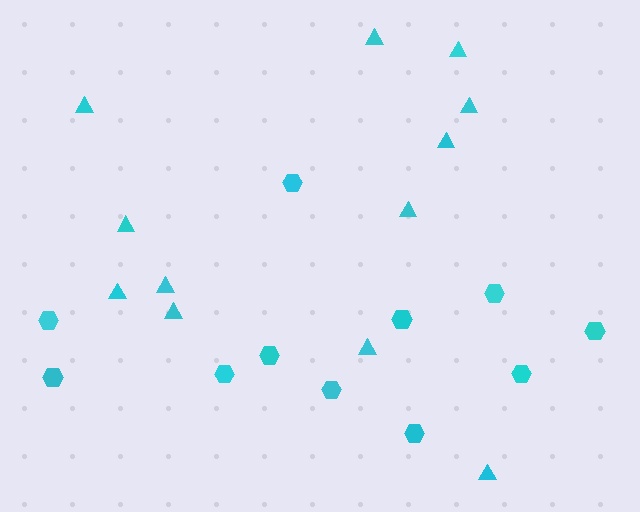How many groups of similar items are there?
There are 2 groups: one group of triangles (12) and one group of hexagons (11).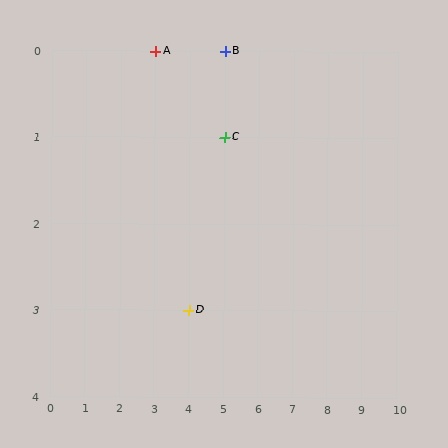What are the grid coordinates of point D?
Point D is at grid coordinates (4, 3).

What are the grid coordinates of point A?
Point A is at grid coordinates (3, 0).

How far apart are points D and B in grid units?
Points D and B are 1 column and 3 rows apart (about 3.2 grid units diagonally).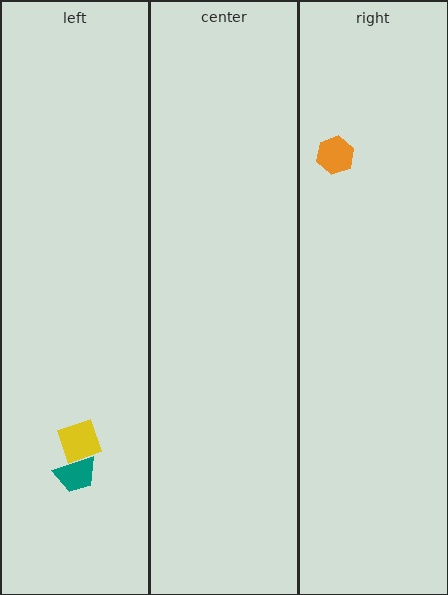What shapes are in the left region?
The teal trapezoid, the yellow square.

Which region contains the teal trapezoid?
The left region.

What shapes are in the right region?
The orange hexagon.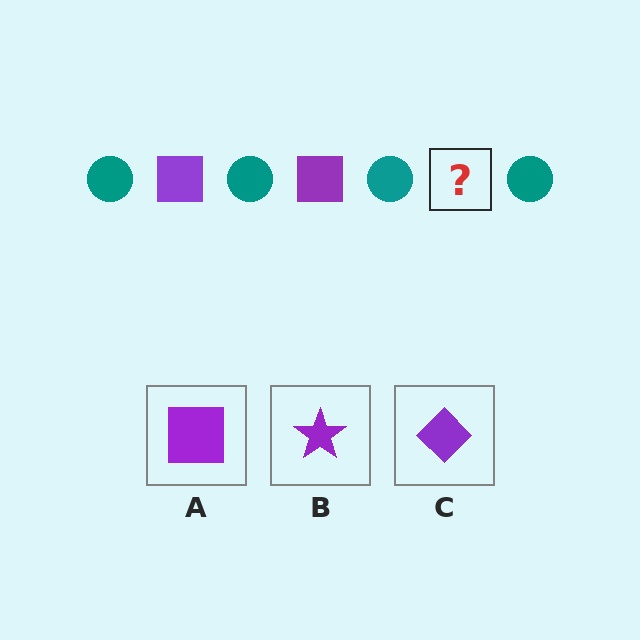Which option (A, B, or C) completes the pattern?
A.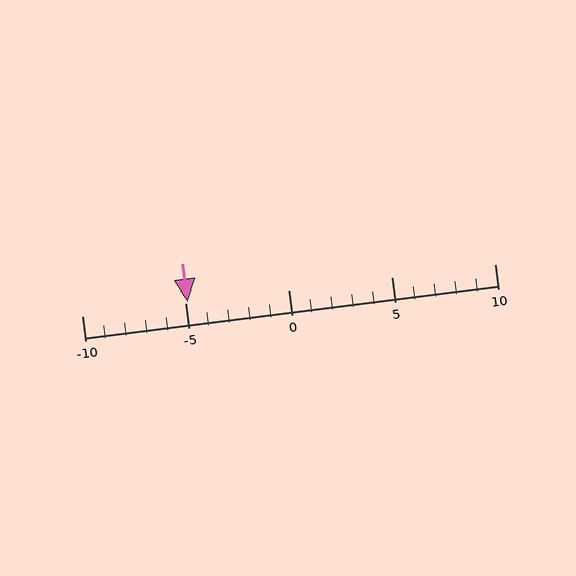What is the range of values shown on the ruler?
The ruler shows values from -10 to 10.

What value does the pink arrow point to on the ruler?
The pink arrow points to approximately -5.